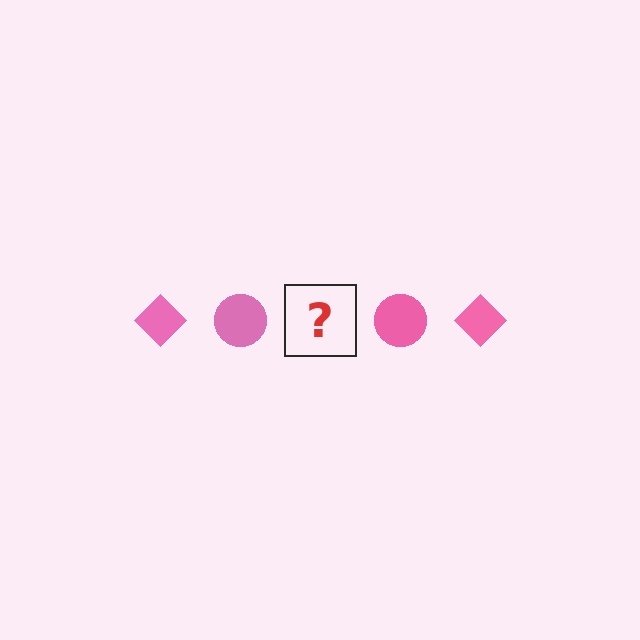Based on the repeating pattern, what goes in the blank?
The blank should be a pink diamond.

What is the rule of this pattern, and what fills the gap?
The rule is that the pattern cycles through diamond, circle shapes in pink. The gap should be filled with a pink diamond.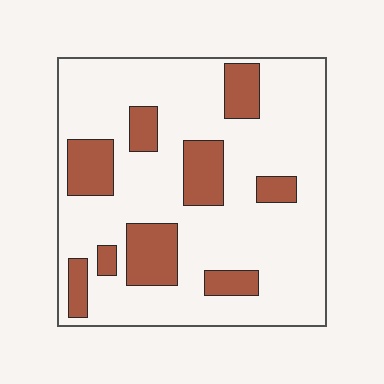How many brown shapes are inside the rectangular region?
9.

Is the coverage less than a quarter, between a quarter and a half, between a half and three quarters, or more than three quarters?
Less than a quarter.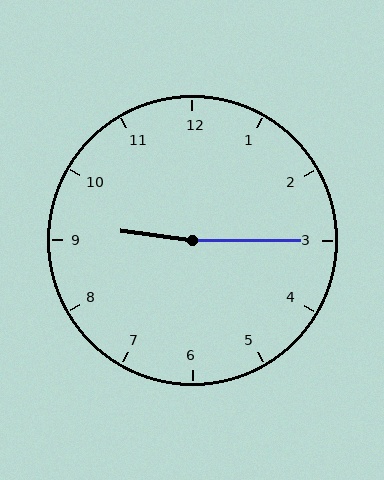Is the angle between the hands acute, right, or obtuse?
It is obtuse.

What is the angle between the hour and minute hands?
Approximately 172 degrees.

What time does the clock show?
9:15.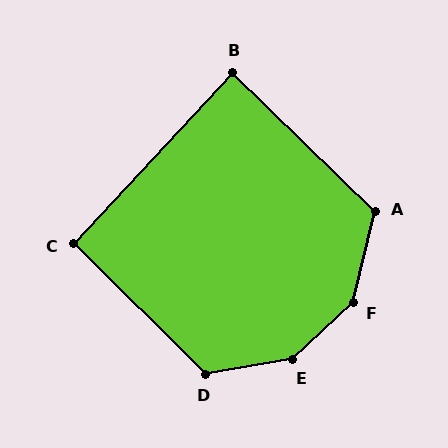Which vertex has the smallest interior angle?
B, at approximately 89 degrees.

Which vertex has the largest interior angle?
E, at approximately 147 degrees.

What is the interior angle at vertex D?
Approximately 125 degrees (obtuse).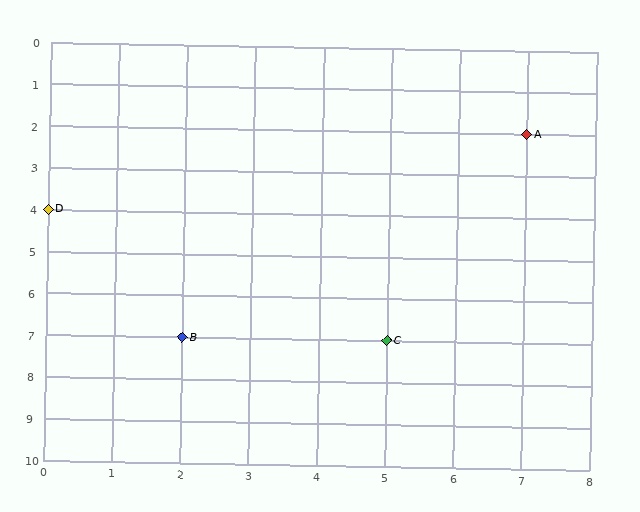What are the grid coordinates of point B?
Point B is at grid coordinates (2, 7).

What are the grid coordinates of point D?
Point D is at grid coordinates (0, 4).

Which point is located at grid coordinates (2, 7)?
Point B is at (2, 7).